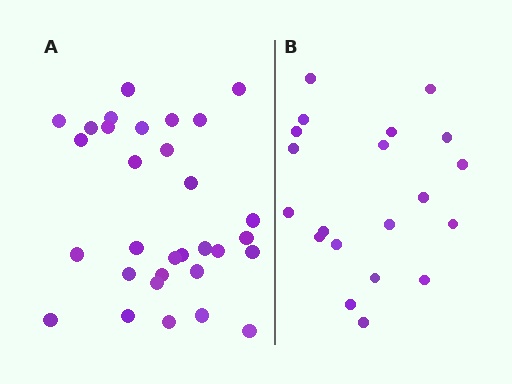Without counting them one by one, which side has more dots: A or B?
Region A (the left region) has more dots.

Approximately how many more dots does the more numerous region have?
Region A has roughly 12 or so more dots than region B.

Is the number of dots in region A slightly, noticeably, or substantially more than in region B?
Region A has substantially more. The ratio is roughly 1.6 to 1.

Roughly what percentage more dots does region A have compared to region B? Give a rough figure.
About 55% more.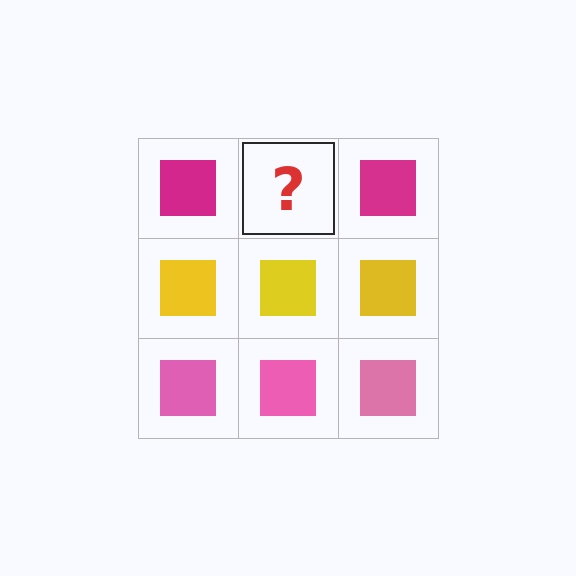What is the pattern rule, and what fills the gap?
The rule is that each row has a consistent color. The gap should be filled with a magenta square.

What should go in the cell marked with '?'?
The missing cell should contain a magenta square.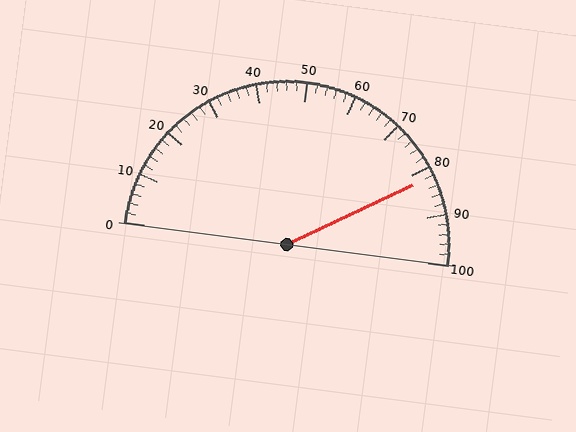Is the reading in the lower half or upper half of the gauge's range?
The reading is in the upper half of the range (0 to 100).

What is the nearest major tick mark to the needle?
The nearest major tick mark is 80.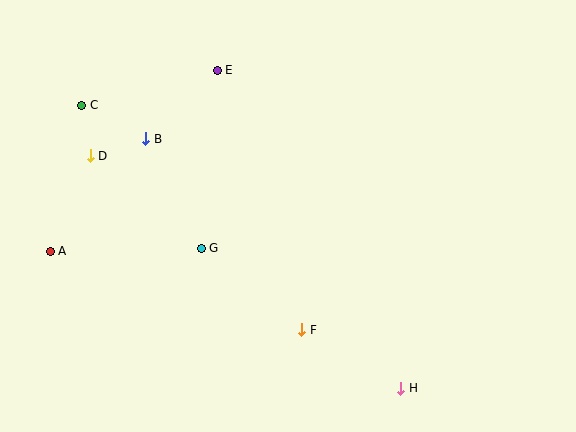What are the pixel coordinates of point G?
Point G is at (201, 248).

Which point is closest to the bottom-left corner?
Point A is closest to the bottom-left corner.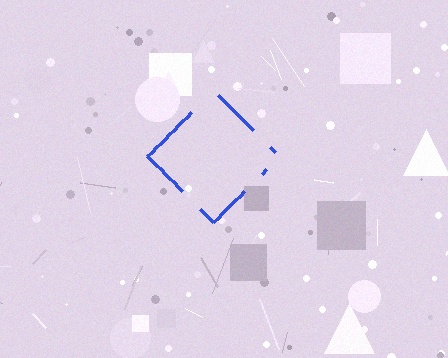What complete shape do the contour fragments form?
The contour fragments form a diamond.